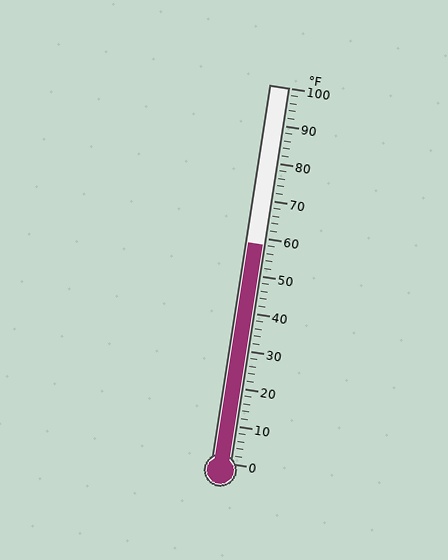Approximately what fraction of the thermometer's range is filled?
The thermometer is filled to approximately 60% of its range.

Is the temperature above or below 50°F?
The temperature is above 50°F.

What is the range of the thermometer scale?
The thermometer scale ranges from 0°F to 100°F.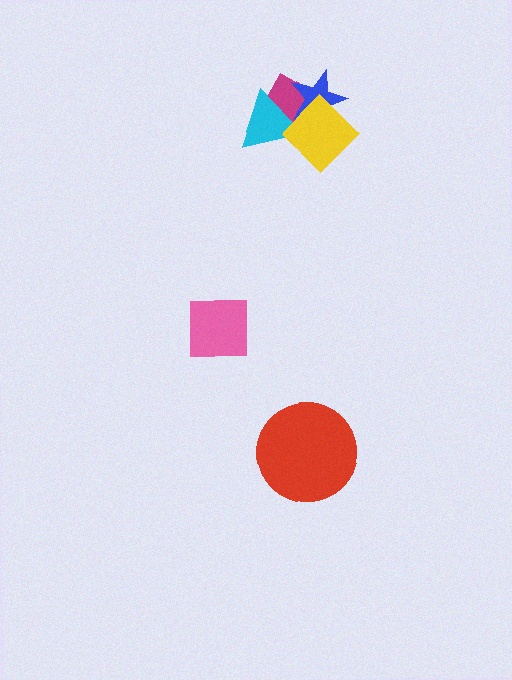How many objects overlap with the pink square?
0 objects overlap with the pink square.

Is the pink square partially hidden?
No, no other shape covers it.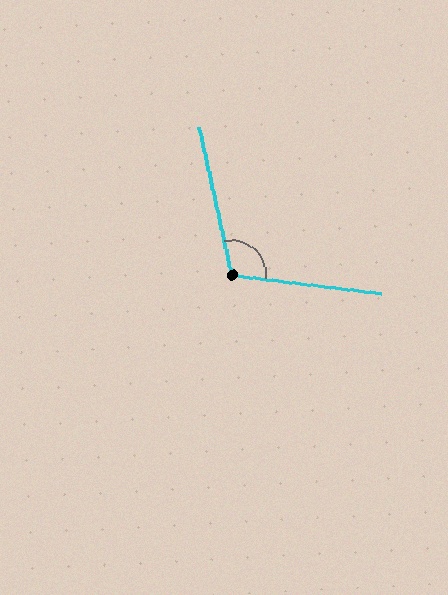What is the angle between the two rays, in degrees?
Approximately 109 degrees.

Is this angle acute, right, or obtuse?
It is obtuse.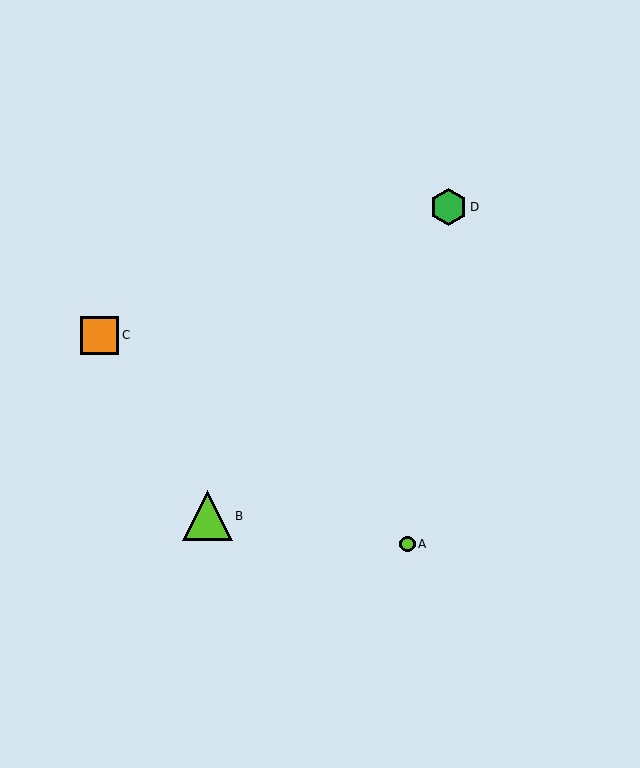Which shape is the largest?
The lime triangle (labeled B) is the largest.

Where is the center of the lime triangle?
The center of the lime triangle is at (208, 516).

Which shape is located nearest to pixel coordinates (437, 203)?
The green hexagon (labeled D) at (448, 207) is nearest to that location.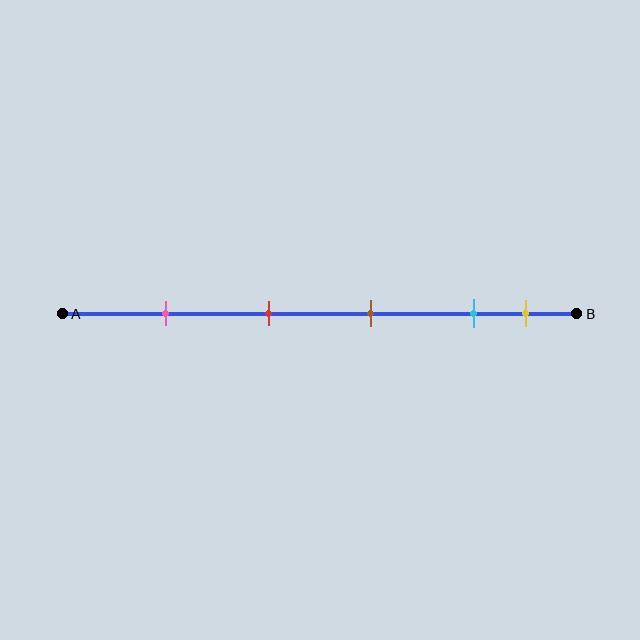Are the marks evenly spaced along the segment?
No, the marks are not evenly spaced.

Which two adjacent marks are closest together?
The cyan and yellow marks are the closest adjacent pair.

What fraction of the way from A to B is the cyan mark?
The cyan mark is approximately 80% (0.8) of the way from A to B.